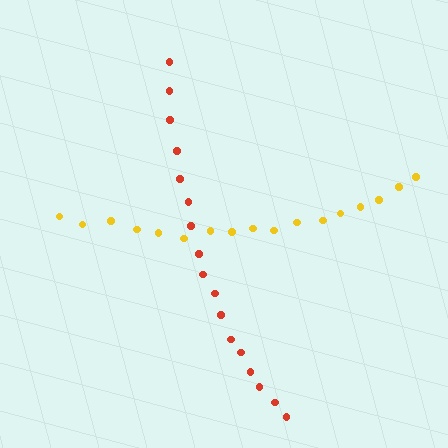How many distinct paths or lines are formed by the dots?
There are 2 distinct paths.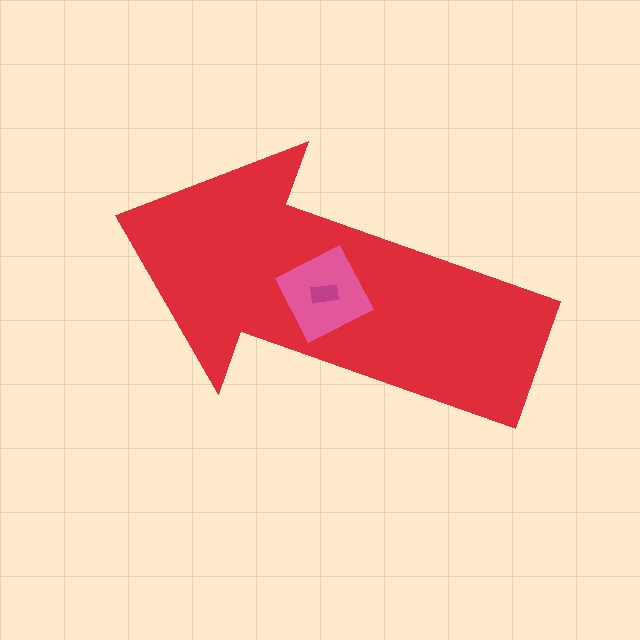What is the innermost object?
The magenta rectangle.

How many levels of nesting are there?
3.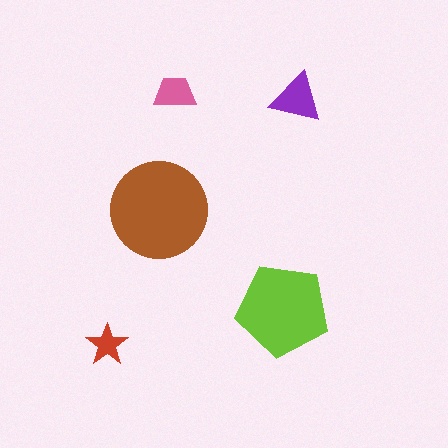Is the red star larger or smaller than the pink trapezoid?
Smaller.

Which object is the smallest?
The red star.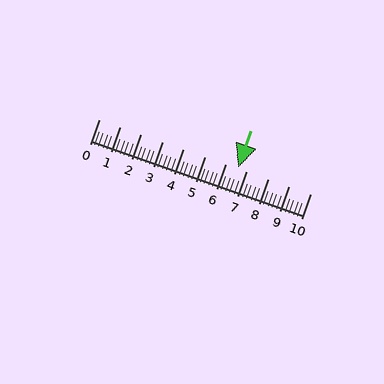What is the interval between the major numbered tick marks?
The major tick marks are spaced 1 units apart.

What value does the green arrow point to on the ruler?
The green arrow points to approximately 6.6.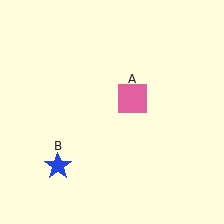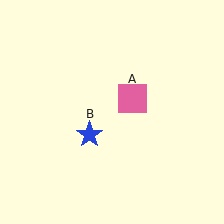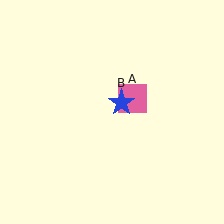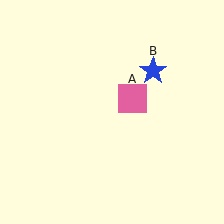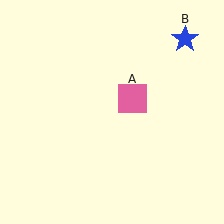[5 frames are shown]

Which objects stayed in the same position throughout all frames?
Pink square (object A) remained stationary.